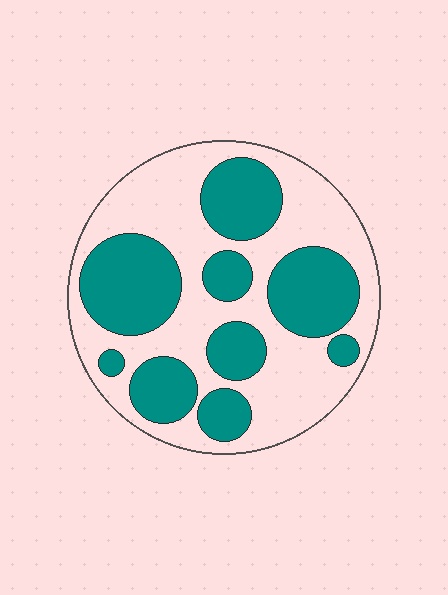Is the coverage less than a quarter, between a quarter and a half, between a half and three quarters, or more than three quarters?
Between a quarter and a half.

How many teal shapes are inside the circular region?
9.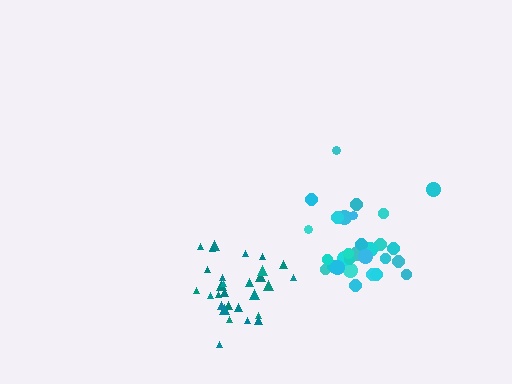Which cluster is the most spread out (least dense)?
Cyan.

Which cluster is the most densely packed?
Teal.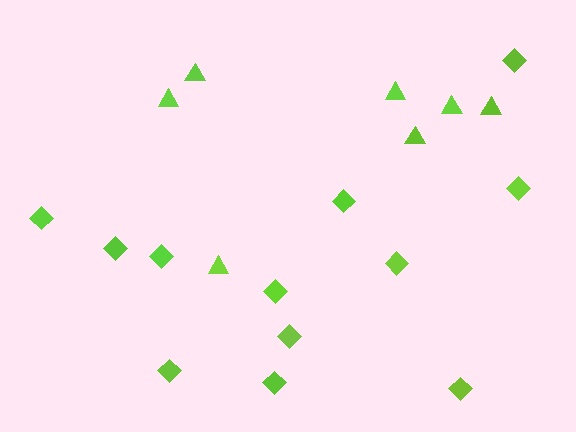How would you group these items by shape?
There are 2 groups: one group of triangles (7) and one group of diamonds (12).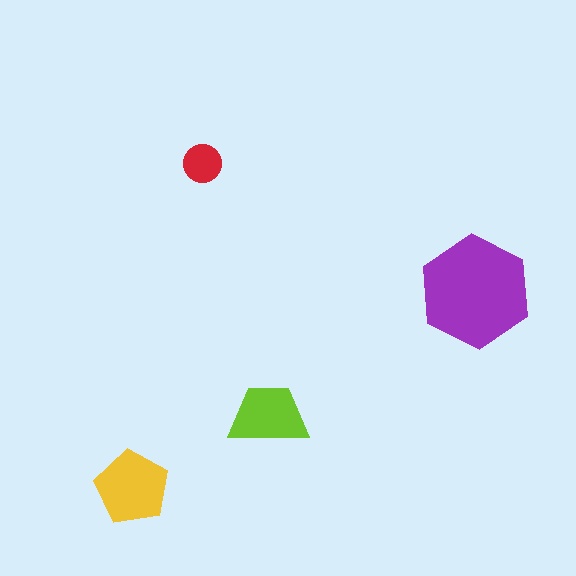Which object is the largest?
The purple hexagon.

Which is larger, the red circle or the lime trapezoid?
The lime trapezoid.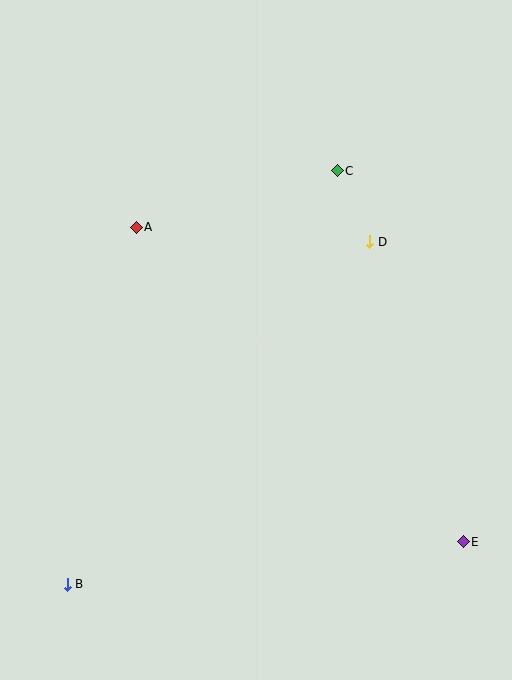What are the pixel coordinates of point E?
Point E is at (463, 542).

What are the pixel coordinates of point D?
Point D is at (370, 242).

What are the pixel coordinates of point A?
Point A is at (136, 227).